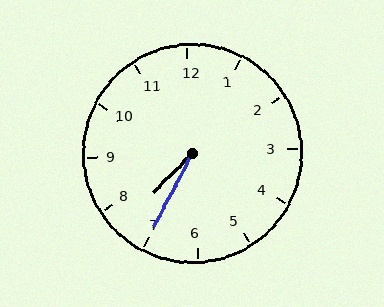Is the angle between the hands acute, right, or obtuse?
It is acute.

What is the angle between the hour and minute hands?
Approximately 18 degrees.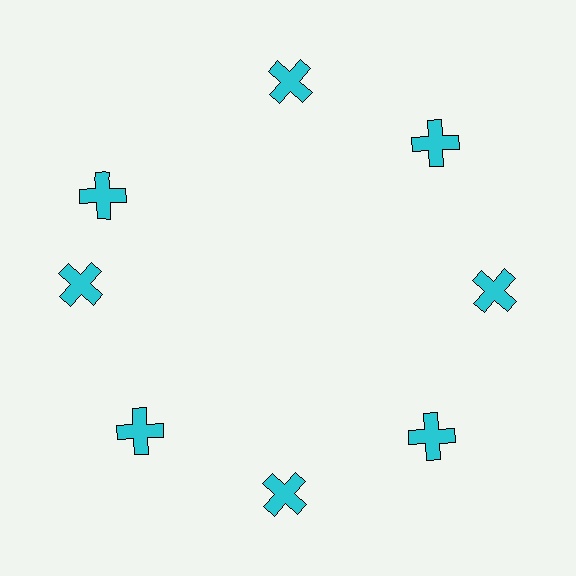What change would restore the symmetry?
The symmetry would be restored by rotating it back into even spacing with its neighbors so that all 8 crosses sit at equal angles and equal distance from the center.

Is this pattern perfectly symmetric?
No. The 8 cyan crosses are arranged in a ring, but one element near the 10 o'clock position is rotated out of alignment along the ring, breaking the 8-fold rotational symmetry.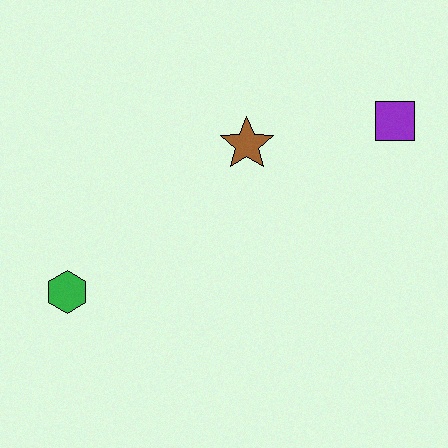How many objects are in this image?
There are 3 objects.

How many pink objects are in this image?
There are no pink objects.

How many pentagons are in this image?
There are no pentagons.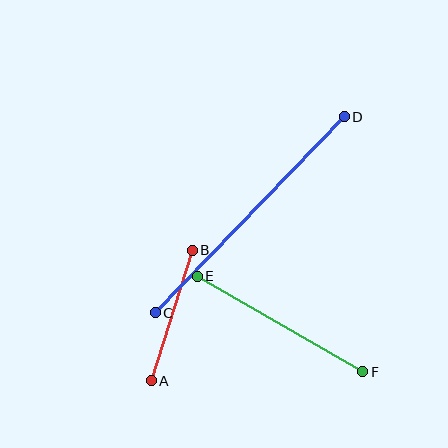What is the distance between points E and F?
The distance is approximately 191 pixels.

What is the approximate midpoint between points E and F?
The midpoint is at approximately (280, 324) pixels.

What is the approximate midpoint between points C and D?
The midpoint is at approximately (250, 215) pixels.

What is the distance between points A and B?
The distance is approximately 136 pixels.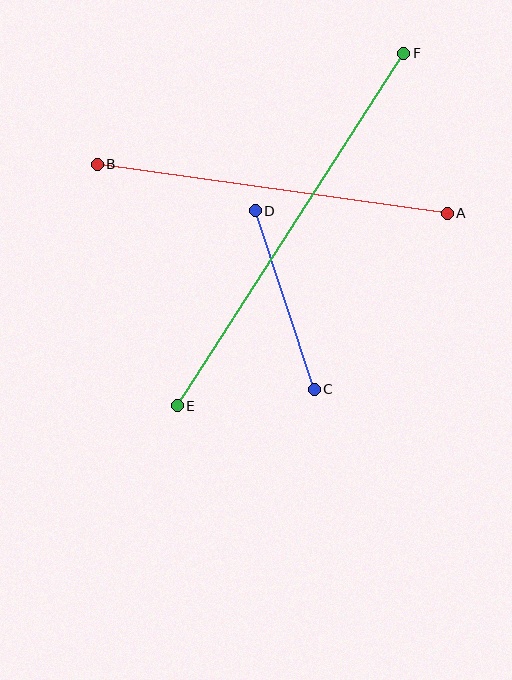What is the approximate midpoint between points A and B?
The midpoint is at approximately (272, 189) pixels.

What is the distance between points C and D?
The distance is approximately 188 pixels.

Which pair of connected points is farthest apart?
Points E and F are farthest apart.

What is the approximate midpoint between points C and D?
The midpoint is at approximately (285, 300) pixels.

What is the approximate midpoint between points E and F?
The midpoint is at approximately (291, 230) pixels.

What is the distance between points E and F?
The distance is approximately 419 pixels.